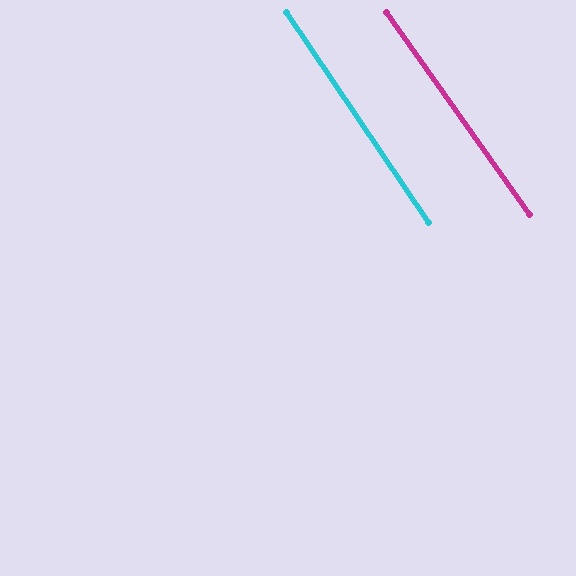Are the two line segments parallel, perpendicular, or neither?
Parallel — their directions differ by only 1.3°.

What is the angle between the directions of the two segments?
Approximately 1 degree.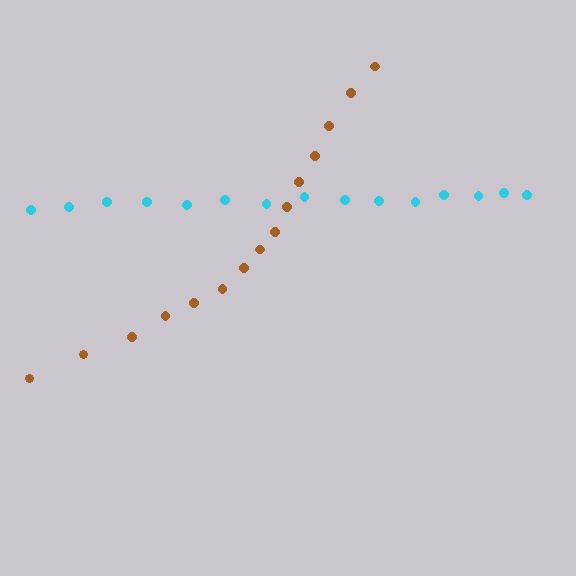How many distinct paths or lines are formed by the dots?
There are 2 distinct paths.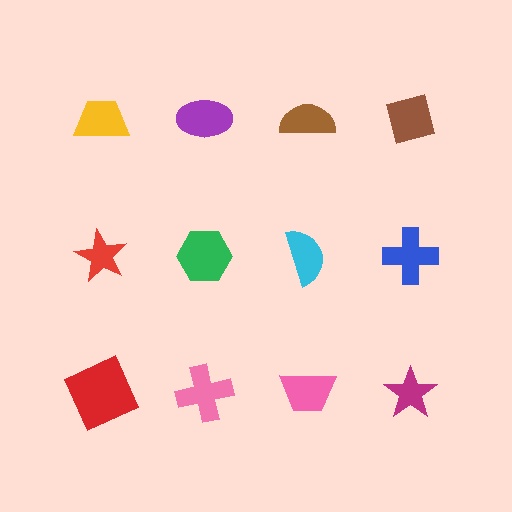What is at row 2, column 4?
A blue cross.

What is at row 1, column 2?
A purple ellipse.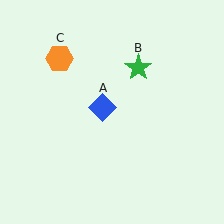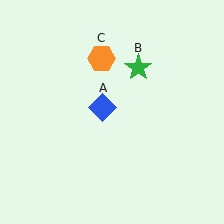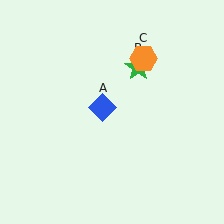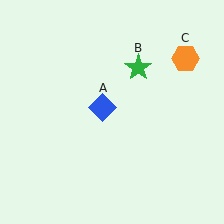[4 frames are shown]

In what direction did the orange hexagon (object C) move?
The orange hexagon (object C) moved right.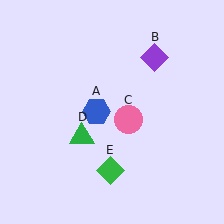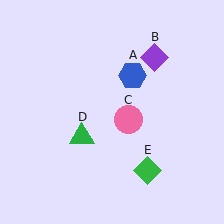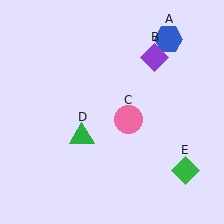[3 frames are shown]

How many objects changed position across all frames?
2 objects changed position: blue hexagon (object A), green diamond (object E).